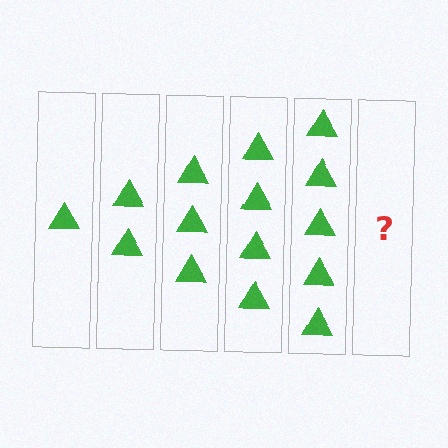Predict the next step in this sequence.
The next step is 6 triangles.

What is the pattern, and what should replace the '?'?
The pattern is that each step adds one more triangle. The '?' should be 6 triangles.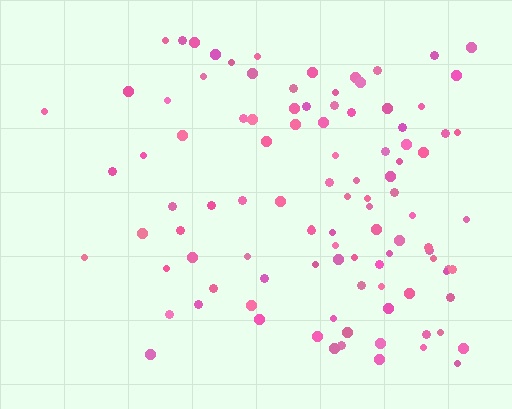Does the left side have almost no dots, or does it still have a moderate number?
Still a moderate number, just noticeably fewer than the right.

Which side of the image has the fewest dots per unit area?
The left.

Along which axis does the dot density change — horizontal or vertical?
Horizontal.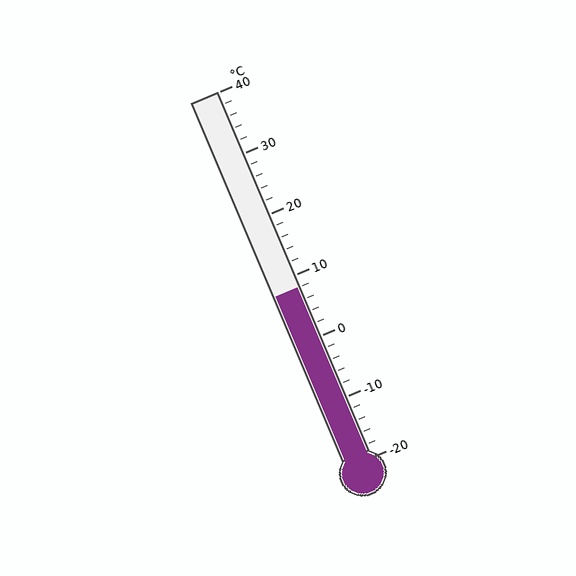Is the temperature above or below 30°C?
The temperature is below 30°C.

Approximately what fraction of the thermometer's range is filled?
The thermometer is filled to approximately 45% of its range.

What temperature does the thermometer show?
The thermometer shows approximately 8°C.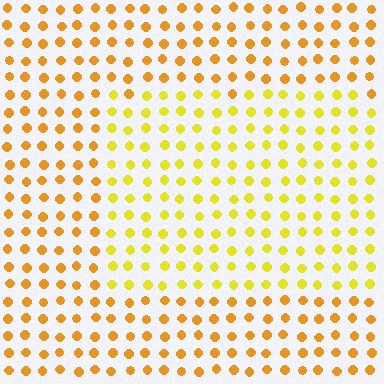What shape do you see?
I see a rectangle.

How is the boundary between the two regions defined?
The boundary is defined purely by a slight shift in hue (about 25 degrees). Spacing, size, and orientation are identical on both sides.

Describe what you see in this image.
The image is filled with small orange elements in a uniform arrangement. A rectangle-shaped region is visible where the elements are tinted to a slightly different hue, forming a subtle color boundary.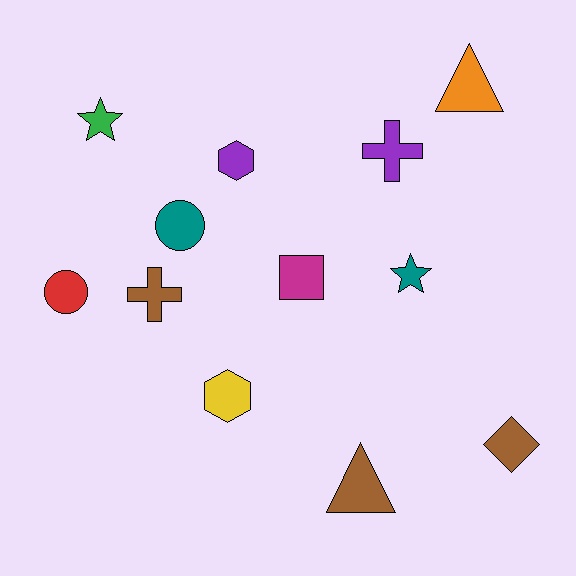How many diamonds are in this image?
There is 1 diamond.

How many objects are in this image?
There are 12 objects.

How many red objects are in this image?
There is 1 red object.